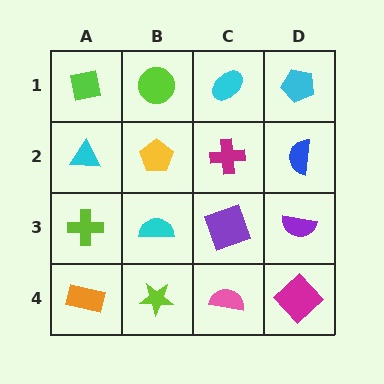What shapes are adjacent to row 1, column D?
A blue semicircle (row 2, column D), a cyan ellipse (row 1, column C).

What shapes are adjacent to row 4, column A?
A lime cross (row 3, column A), a lime star (row 4, column B).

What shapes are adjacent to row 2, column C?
A cyan ellipse (row 1, column C), a purple square (row 3, column C), a yellow pentagon (row 2, column B), a blue semicircle (row 2, column D).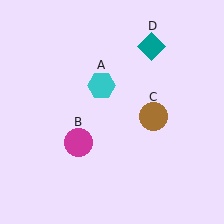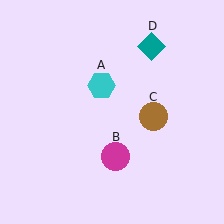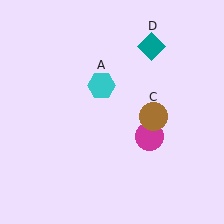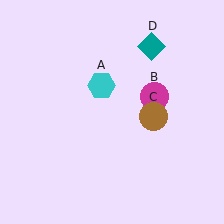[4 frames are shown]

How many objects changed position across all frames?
1 object changed position: magenta circle (object B).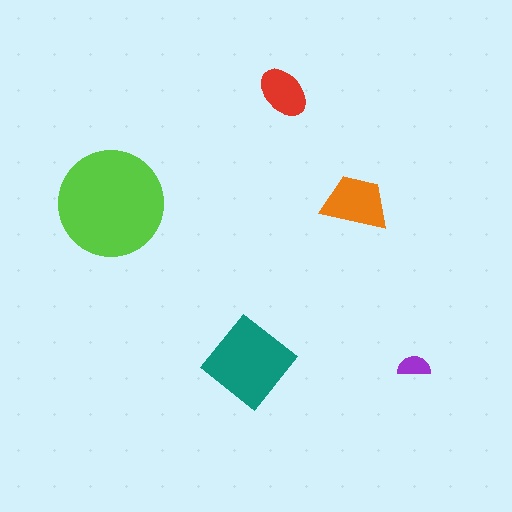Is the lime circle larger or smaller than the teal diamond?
Larger.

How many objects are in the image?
There are 5 objects in the image.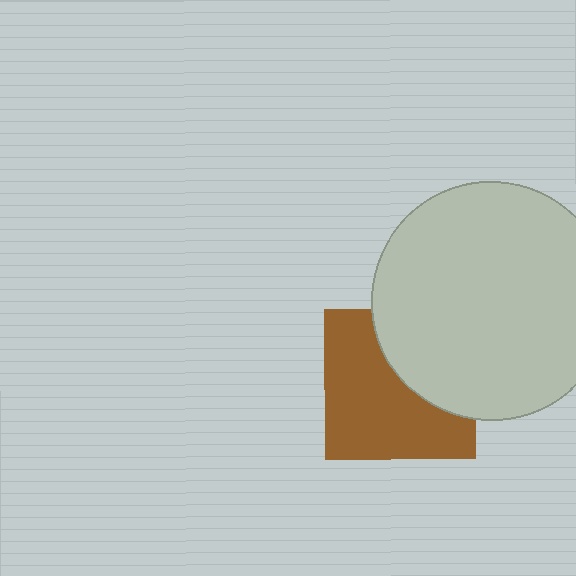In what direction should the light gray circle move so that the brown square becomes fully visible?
The light gray circle should move toward the upper-right. That is the shortest direction to clear the overlap and leave the brown square fully visible.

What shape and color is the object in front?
The object in front is a light gray circle.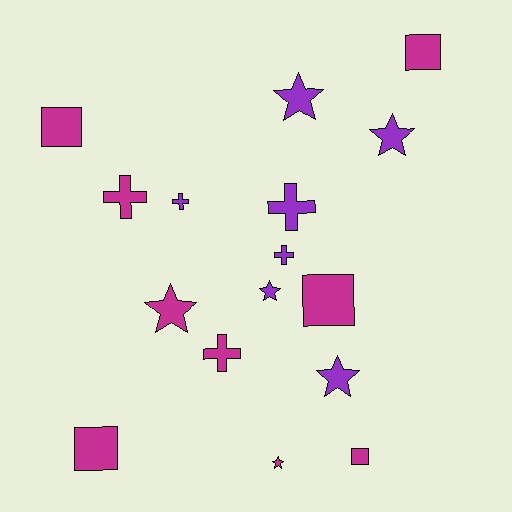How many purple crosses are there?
There are 3 purple crosses.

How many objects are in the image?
There are 16 objects.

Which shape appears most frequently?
Star, with 6 objects.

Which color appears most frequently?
Magenta, with 9 objects.